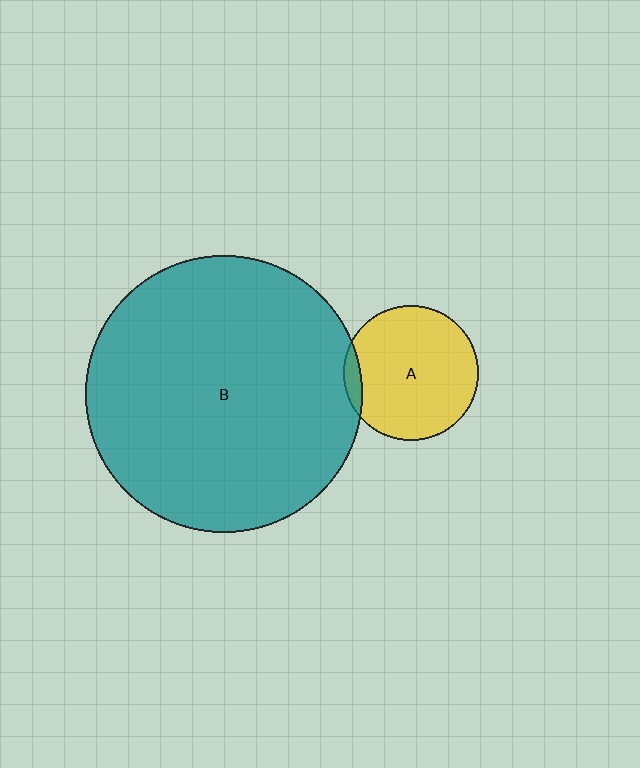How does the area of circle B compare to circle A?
Approximately 4.2 times.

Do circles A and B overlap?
Yes.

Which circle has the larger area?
Circle B (teal).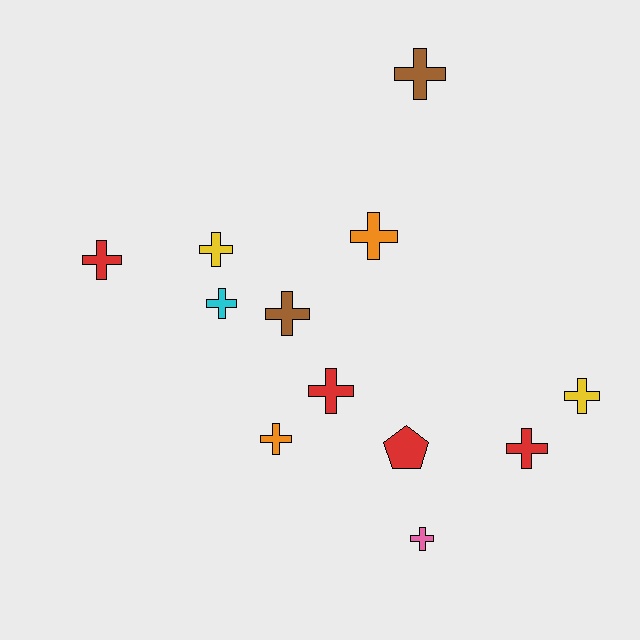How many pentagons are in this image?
There is 1 pentagon.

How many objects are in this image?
There are 12 objects.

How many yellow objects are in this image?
There are 2 yellow objects.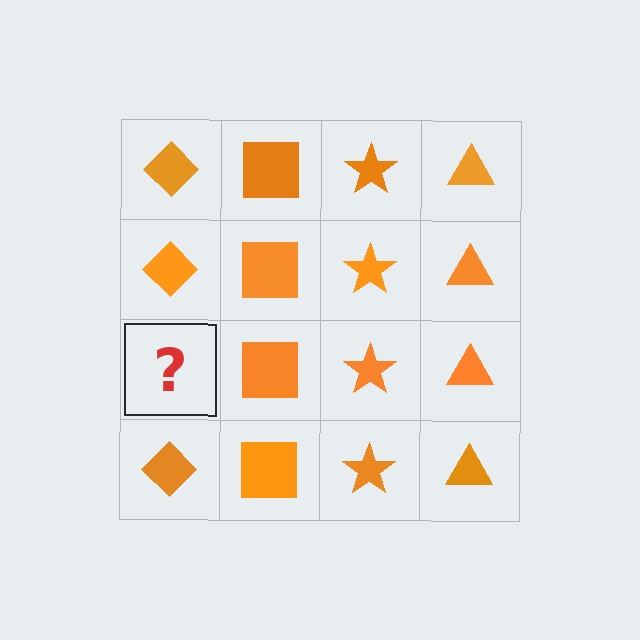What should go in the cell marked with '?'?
The missing cell should contain an orange diamond.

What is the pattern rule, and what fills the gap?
The rule is that each column has a consistent shape. The gap should be filled with an orange diamond.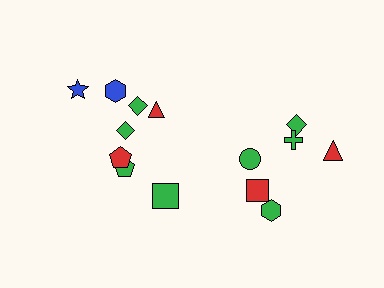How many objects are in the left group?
There are 8 objects.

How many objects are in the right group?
There are 6 objects.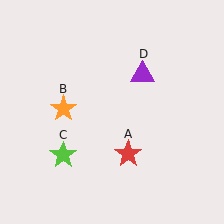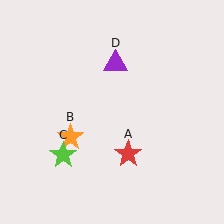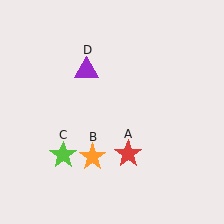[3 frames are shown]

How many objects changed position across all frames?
2 objects changed position: orange star (object B), purple triangle (object D).